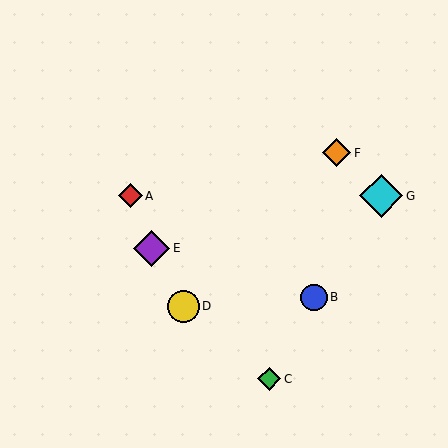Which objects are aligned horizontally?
Objects A, G are aligned horizontally.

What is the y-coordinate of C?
Object C is at y≈379.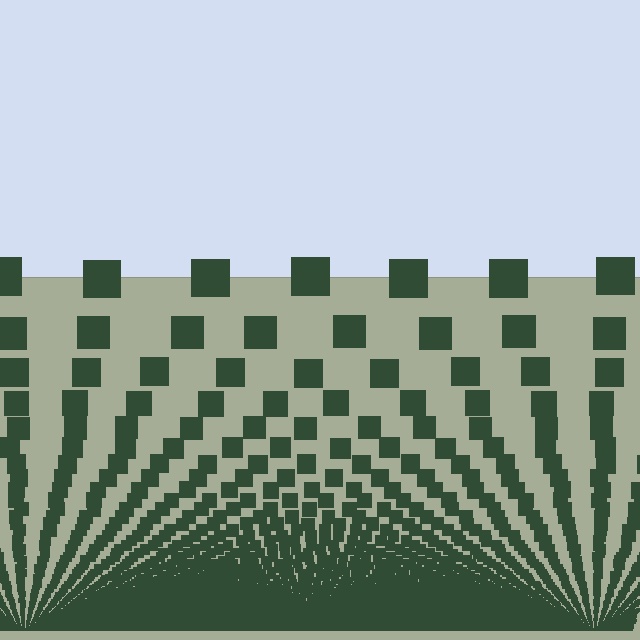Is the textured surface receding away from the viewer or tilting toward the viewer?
The surface appears to tilt toward the viewer. Texture elements get larger and sparser toward the top.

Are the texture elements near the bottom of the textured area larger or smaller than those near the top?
Smaller. The gradient is inverted — elements near the bottom are smaller and denser.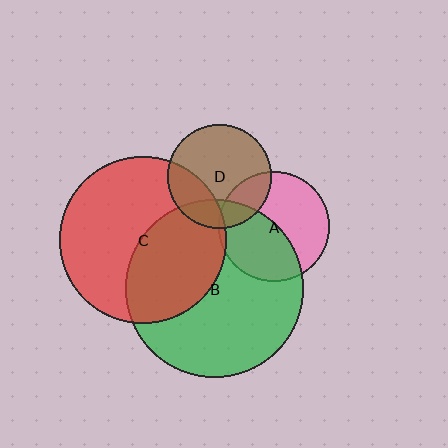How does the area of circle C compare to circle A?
Approximately 2.3 times.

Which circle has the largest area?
Circle B (green).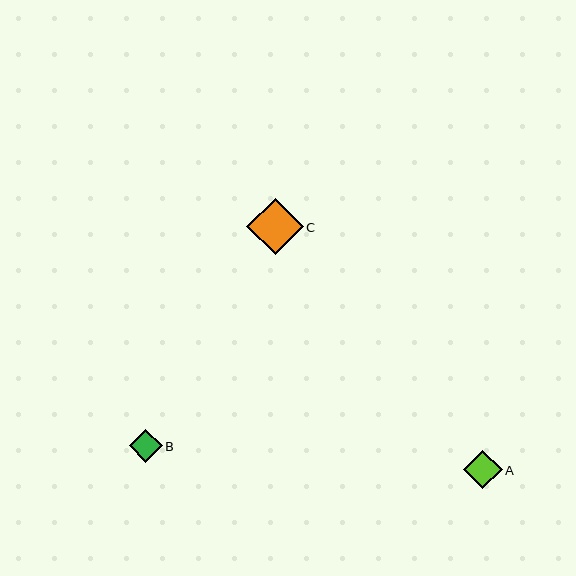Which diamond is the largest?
Diamond C is the largest with a size of approximately 56 pixels.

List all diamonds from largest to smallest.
From largest to smallest: C, A, B.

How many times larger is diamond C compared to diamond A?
Diamond C is approximately 1.5 times the size of diamond A.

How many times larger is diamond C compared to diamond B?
Diamond C is approximately 1.7 times the size of diamond B.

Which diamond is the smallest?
Diamond B is the smallest with a size of approximately 33 pixels.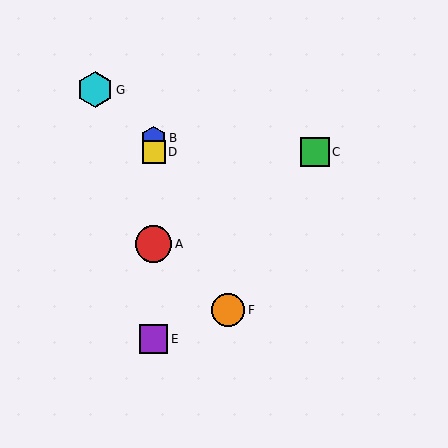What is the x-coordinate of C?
Object C is at x≈315.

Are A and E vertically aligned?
Yes, both are at x≈154.